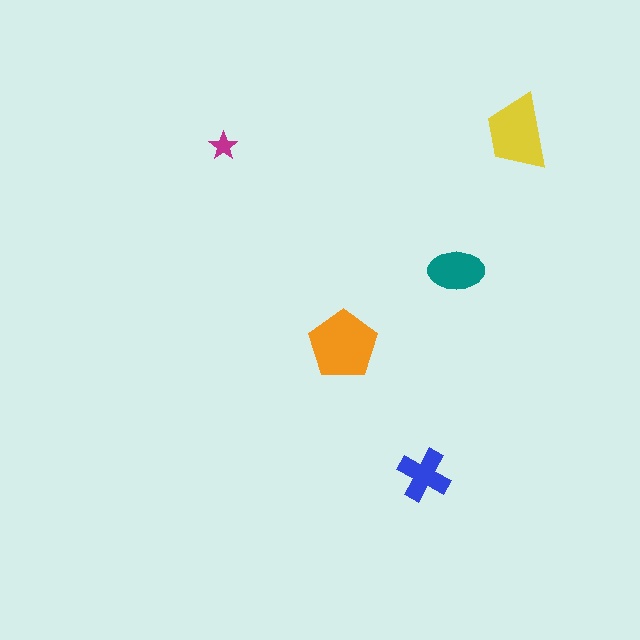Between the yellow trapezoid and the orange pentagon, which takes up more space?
The orange pentagon.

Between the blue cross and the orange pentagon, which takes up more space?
The orange pentagon.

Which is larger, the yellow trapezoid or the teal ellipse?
The yellow trapezoid.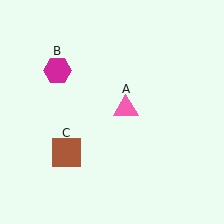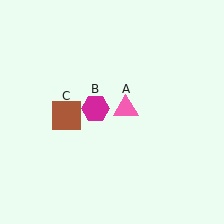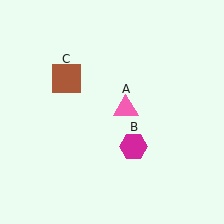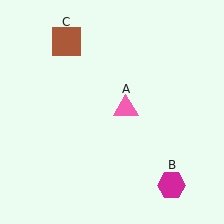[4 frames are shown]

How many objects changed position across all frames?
2 objects changed position: magenta hexagon (object B), brown square (object C).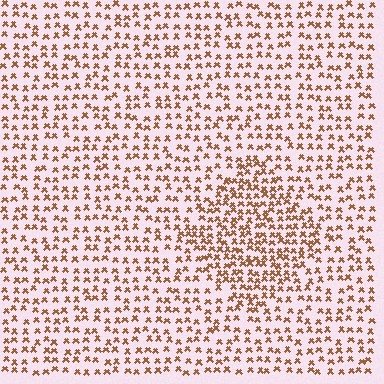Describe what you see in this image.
The image contains small brown elements arranged at two different densities. A diamond-shaped region is visible where the elements are more densely packed than the surrounding area.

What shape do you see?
I see a diamond.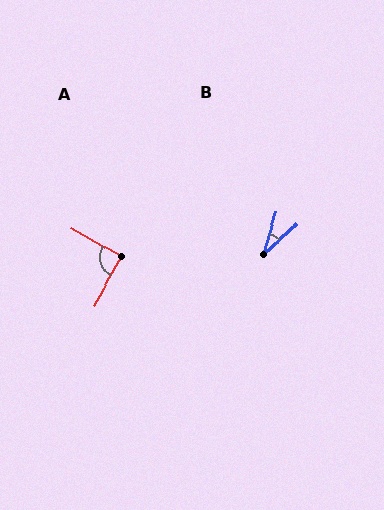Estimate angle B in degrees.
Approximately 31 degrees.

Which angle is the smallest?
B, at approximately 31 degrees.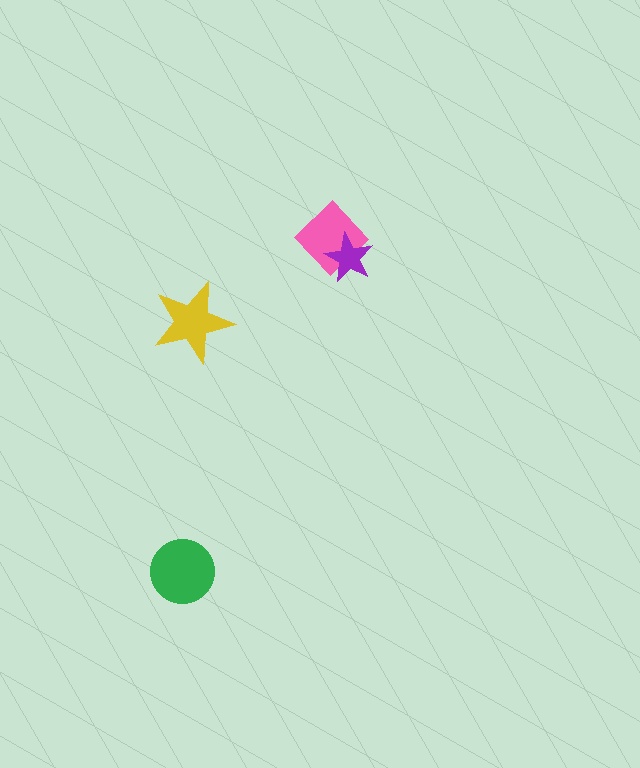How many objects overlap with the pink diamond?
1 object overlaps with the pink diamond.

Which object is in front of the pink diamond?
The purple star is in front of the pink diamond.